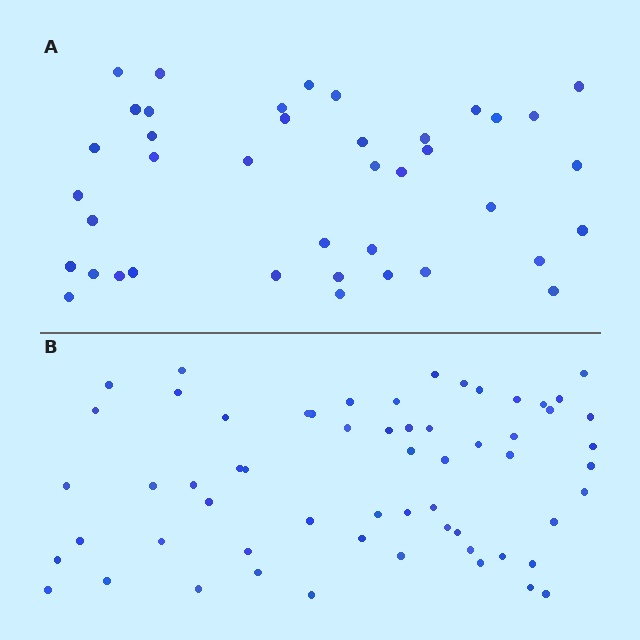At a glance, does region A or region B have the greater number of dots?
Region B (the bottom region) has more dots.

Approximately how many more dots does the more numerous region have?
Region B has approximately 20 more dots than region A.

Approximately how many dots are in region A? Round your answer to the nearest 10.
About 40 dots.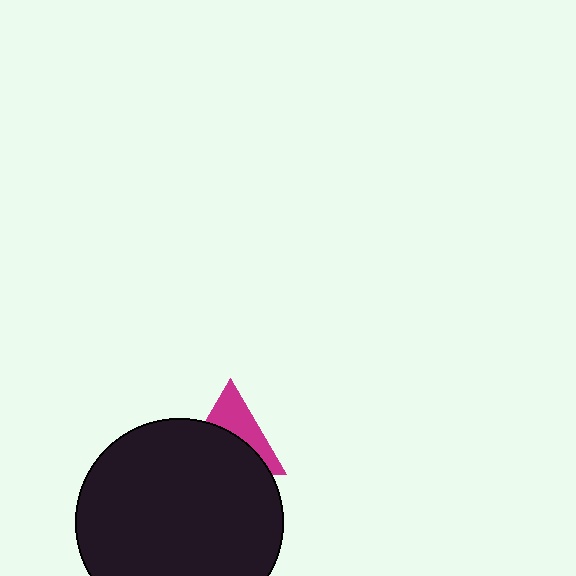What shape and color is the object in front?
The object in front is a black circle.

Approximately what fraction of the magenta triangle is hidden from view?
Roughly 58% of the magenta triangle is hidden behind the black circle.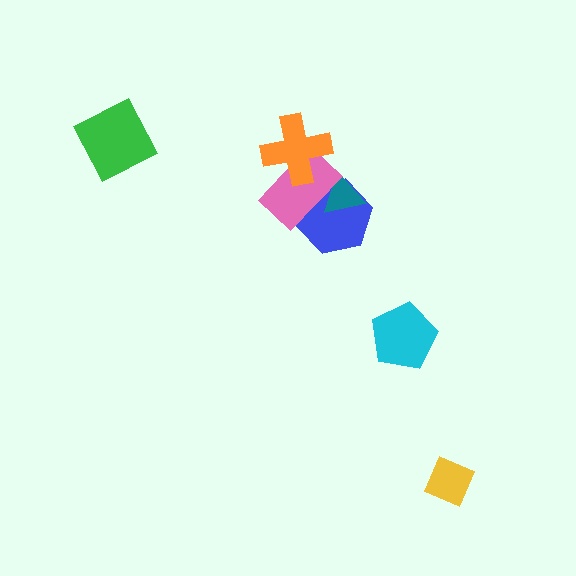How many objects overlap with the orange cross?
1 object overlaps with the orange cross.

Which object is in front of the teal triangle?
The pink rectangle is in front of the teal triangle.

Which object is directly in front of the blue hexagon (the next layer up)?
The teal triangle is directly in front of the blue hexagon.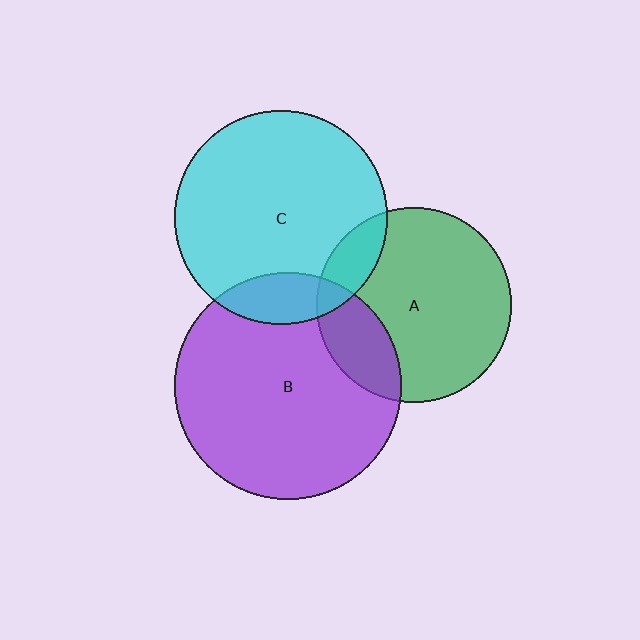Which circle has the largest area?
Circle B (purple).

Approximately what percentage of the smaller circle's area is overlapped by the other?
Approximately 20%.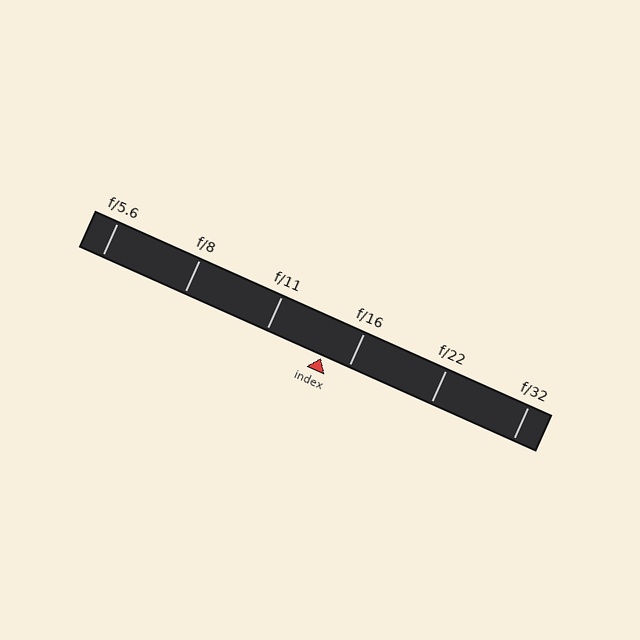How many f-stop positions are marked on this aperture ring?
There are 6 f-stop positions marked.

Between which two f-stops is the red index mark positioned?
The index mark is between f/11 and f/16.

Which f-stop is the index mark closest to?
The index mark is closest to f/16.